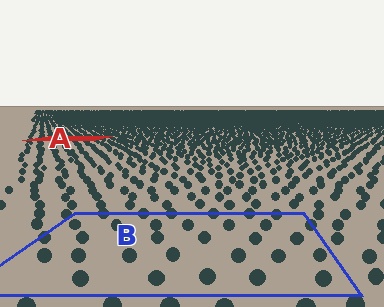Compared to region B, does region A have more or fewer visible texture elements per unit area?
Region A has more texture elements per unit area — they are packed more densely because it is farther away.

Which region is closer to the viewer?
Region B is closer. The texture elements there are larger and more spread out.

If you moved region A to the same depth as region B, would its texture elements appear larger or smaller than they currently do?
They would appear larger. At a closer depth, the same texture elements are projected at a bigger on-screen size.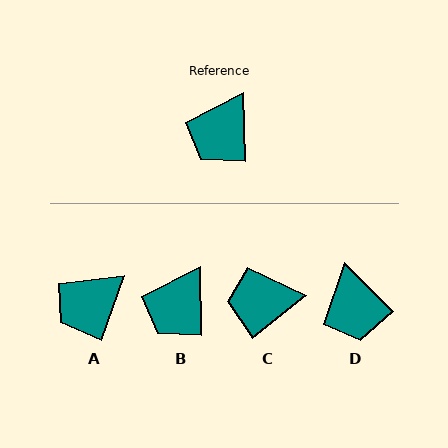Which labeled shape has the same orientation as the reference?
B.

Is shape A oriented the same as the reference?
No, it is off by about 21 degrees.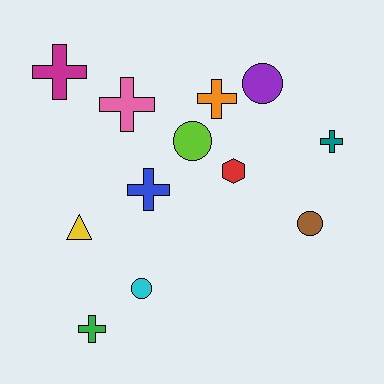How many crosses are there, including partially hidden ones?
There are 6 crosses.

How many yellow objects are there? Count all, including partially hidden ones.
There is 1 yellow object.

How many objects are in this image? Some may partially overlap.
There are 12 objects.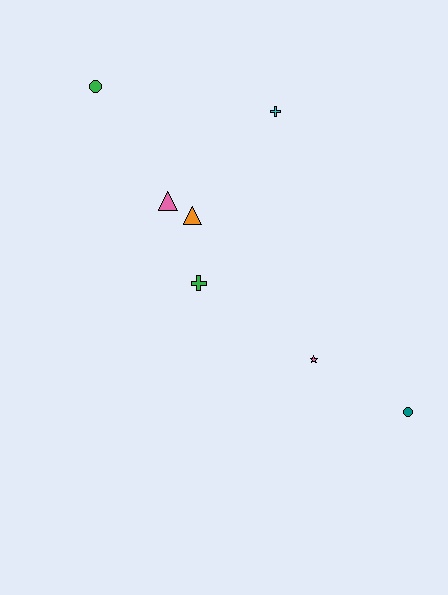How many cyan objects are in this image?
There is 1 cyan object.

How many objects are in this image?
There are 7 objects.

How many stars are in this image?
There is 1 star.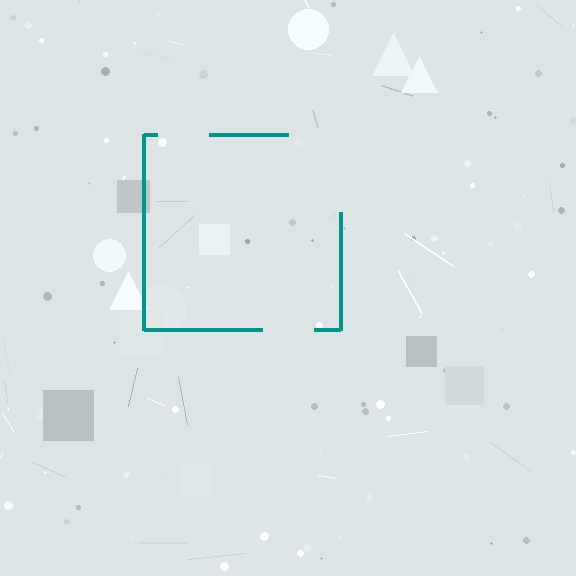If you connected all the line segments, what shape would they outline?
They would outline a square.